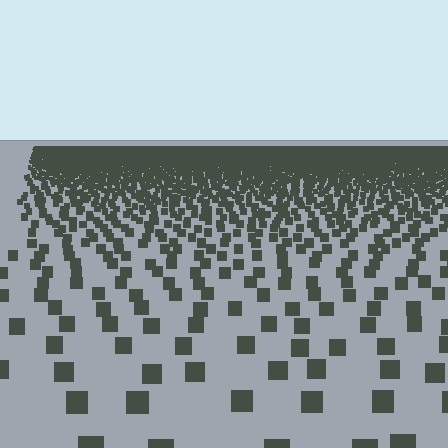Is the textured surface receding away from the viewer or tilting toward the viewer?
The surface is receding away from the viewer. Texture elements get smaller and denser toward the top.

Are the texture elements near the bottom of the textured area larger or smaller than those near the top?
Larger. Near the bottom, elements are closer to the viewer and appear at a bigger on-screen size.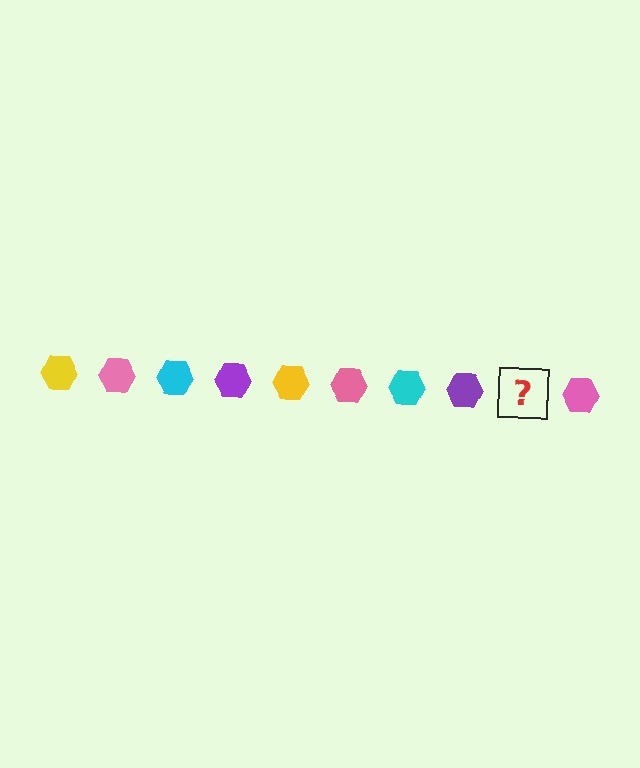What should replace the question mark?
The question mark should be replaced with a yellow hexagon.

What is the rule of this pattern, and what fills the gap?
The rule is that the pattern cycles through yellow, pink, cyan, purple hexagons. The gap should be filled with a yellow hexagon.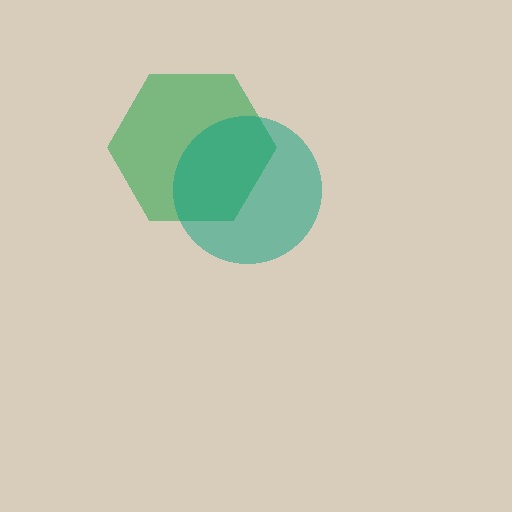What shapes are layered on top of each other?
The layered shapes are: a green hexagon, a teal circle.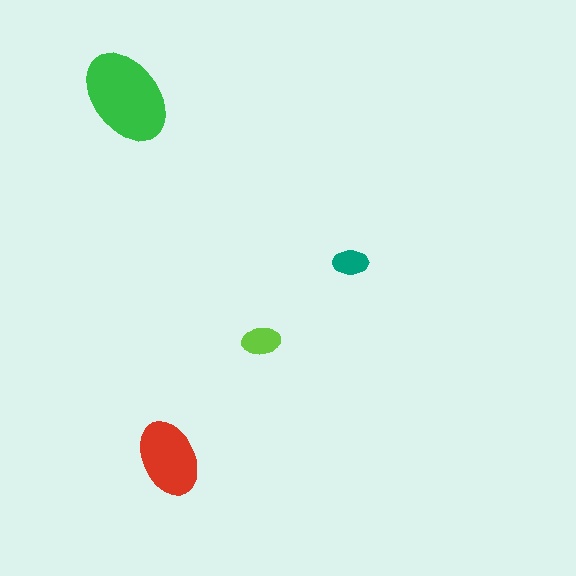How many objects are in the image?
There are 4 objects in the image.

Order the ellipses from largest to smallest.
the green one, the red one, the lime one, the teal one.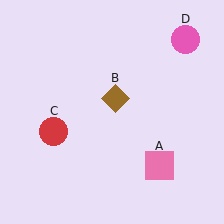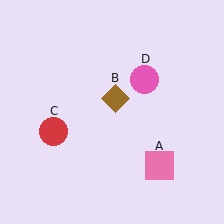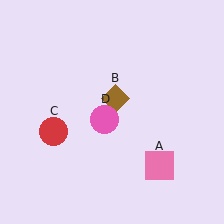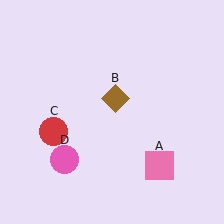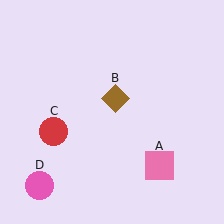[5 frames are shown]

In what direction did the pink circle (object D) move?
The pink circle (object D) moved down and to the left.